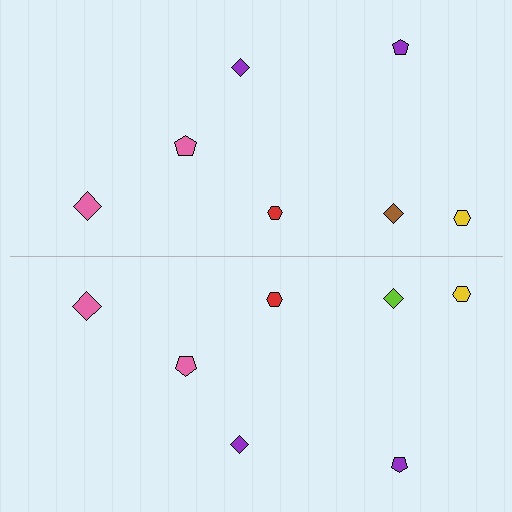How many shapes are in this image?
There are 14 shapes in this image.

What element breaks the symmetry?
The lime diamond on the bottom side breaks the symmetry — its mirror counterpart is brown.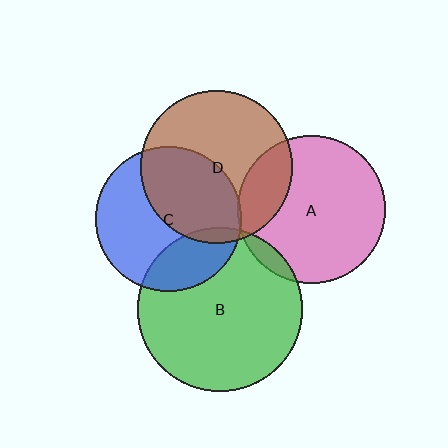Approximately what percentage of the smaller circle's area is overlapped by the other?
Approximately 5%.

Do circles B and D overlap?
Yes.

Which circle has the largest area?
Circle B (green).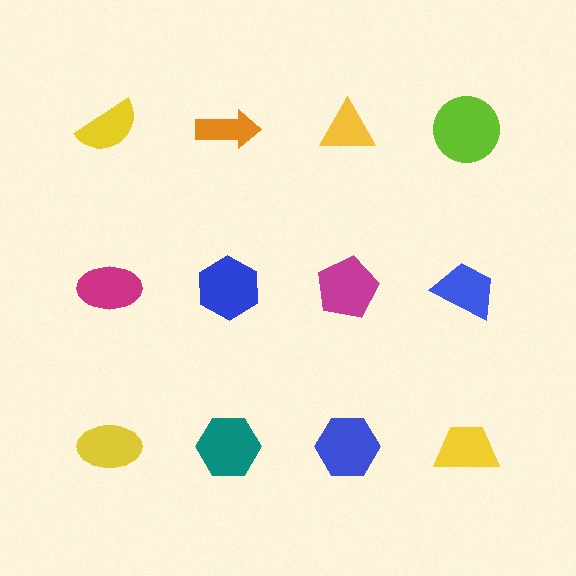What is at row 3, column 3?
A blue hexagon.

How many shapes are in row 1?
4 shapes.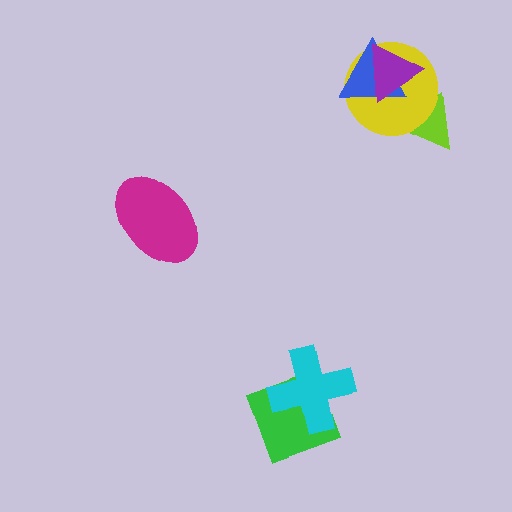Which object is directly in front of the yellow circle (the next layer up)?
The blue triangle is directly in front of the yellow circle.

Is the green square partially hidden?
Yes, it is partially covered by another shape.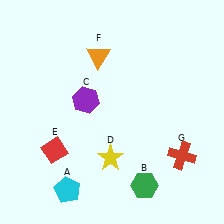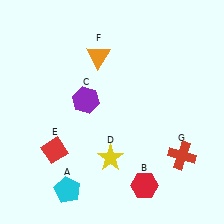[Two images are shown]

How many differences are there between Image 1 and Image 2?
There is 1 difference between the two images.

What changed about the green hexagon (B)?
In Image 1, B is green. In Image 2, it changed to red.